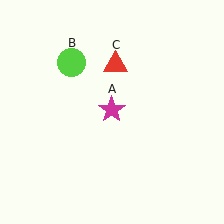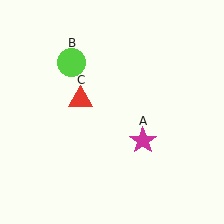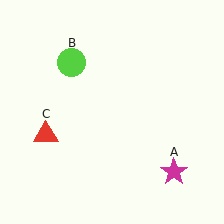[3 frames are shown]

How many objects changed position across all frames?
2 objects changed position: magenta star (object A), red triangle (object C).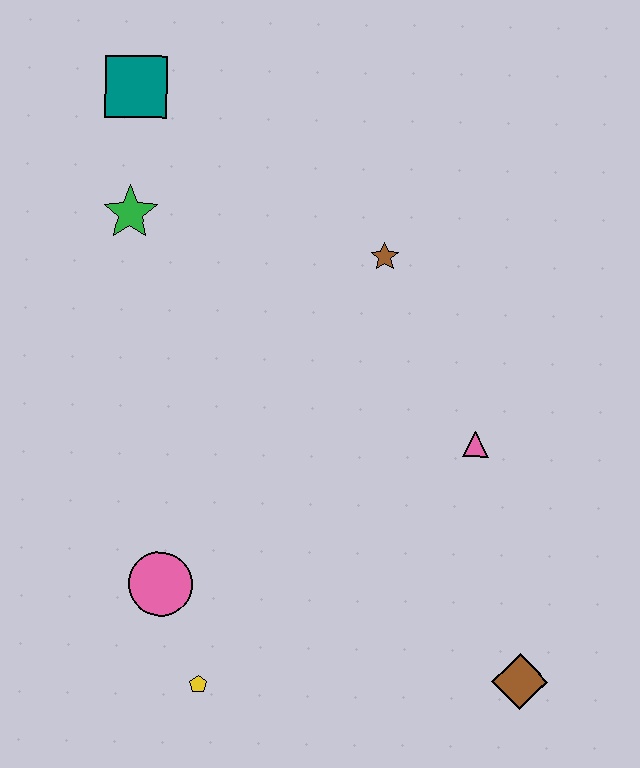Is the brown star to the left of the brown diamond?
Yes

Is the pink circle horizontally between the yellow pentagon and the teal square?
Yes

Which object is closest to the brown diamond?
The pink triangle is closest to the brown diamond.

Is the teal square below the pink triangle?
No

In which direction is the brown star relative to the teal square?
The brown star is to the right of the teal square.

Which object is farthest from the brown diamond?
The teal square is farthest from the brown diamond.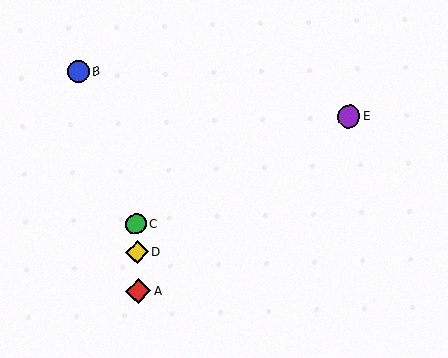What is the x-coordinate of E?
Object E is at x≈349.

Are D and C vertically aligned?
Yes, both are at x≈137.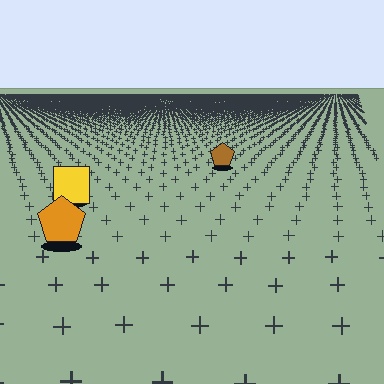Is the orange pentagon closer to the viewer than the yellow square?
Yes. The orange pentagon is closer — you can tell from the texture gradient: the ground texture is coarser near it.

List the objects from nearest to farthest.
From nearest to farthest: the orange pentagon, the yellow square, the brown pentagon.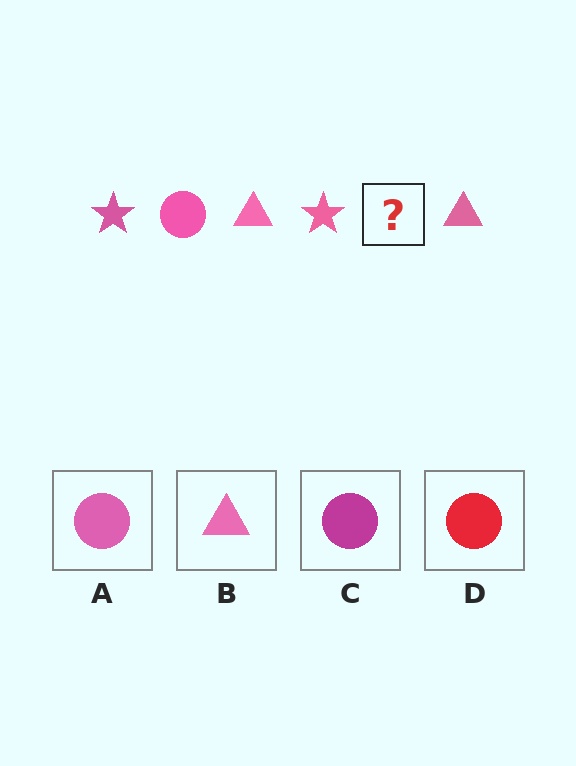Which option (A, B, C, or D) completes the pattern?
A.